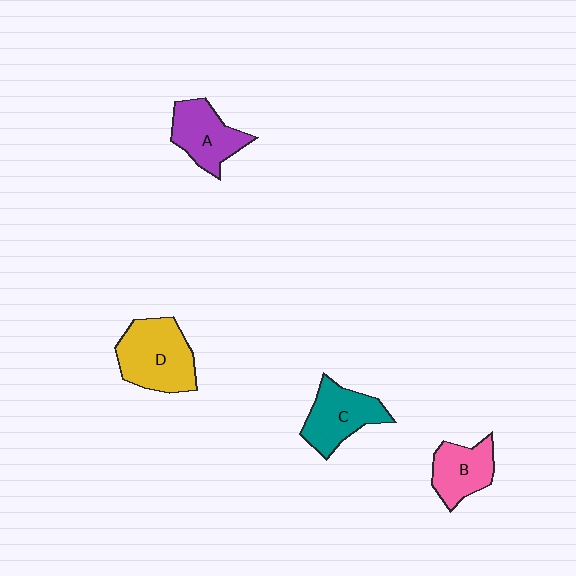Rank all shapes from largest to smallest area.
From largest to smallest: D (yellow), C (teal), A (purple), B (pink).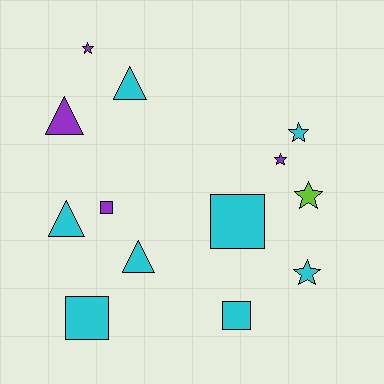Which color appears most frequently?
Cyan, with 8 objects.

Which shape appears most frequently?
Star, with 5 objects.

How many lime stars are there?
There is 1 lime star.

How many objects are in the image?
There are 13 objects.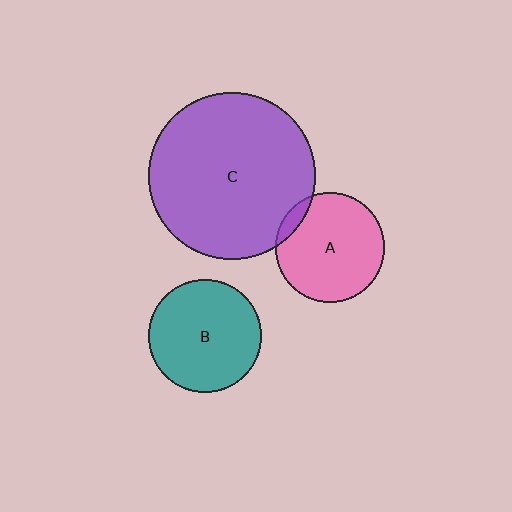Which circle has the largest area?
Circle C (purple).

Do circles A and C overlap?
Yes.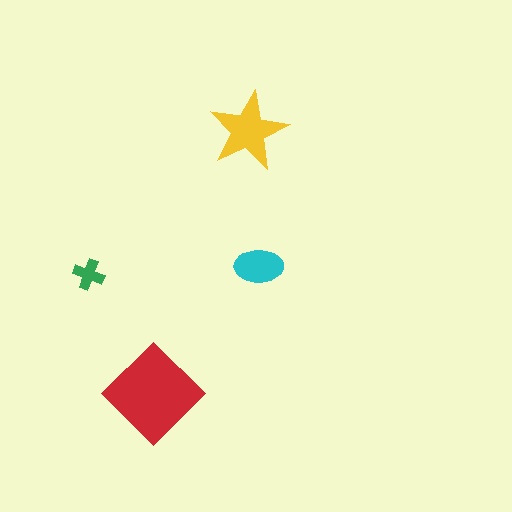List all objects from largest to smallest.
The red diamond, the yellow star, the cyan ellipse, the green cross.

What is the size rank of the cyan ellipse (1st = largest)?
3rd.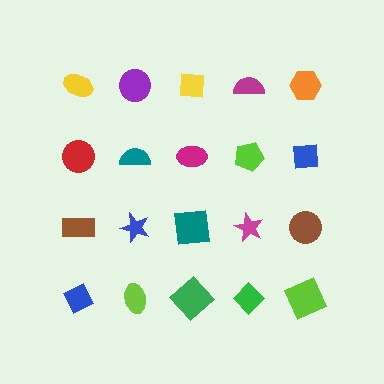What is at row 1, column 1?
A yellow ellipse.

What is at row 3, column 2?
A blue star.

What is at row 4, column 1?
A blue diamond.